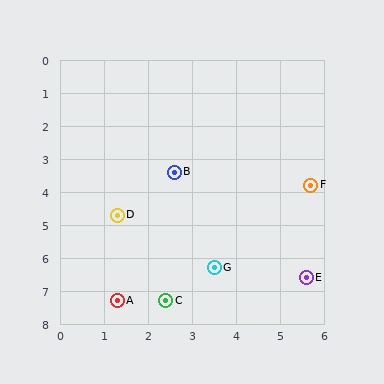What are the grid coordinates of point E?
Point E is at approximately (5.6, 6.6).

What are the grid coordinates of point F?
Point F is at approximately (5.7, 3.8).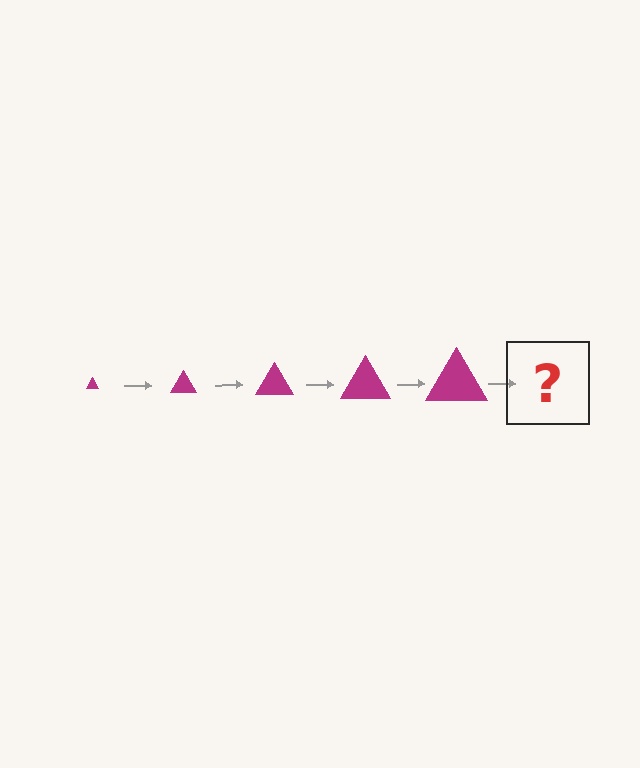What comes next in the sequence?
The next element should be a magenta triangle, larger than the previous one.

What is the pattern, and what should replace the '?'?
The pattern is that the triangle gets progressively larger each step. The '?' should be a magenta triangle, larger than the previous one.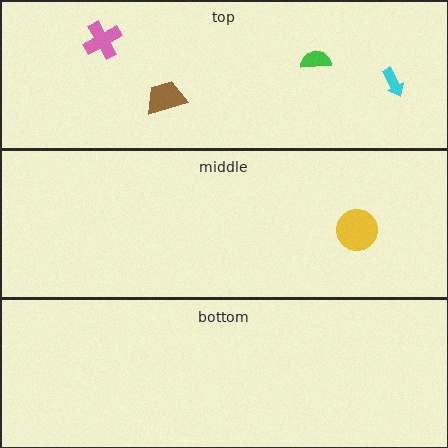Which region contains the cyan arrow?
The top region.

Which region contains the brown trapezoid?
The top region.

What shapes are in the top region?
The cyan arrow, the green semicircle, the brown trapezoid, the pink cross.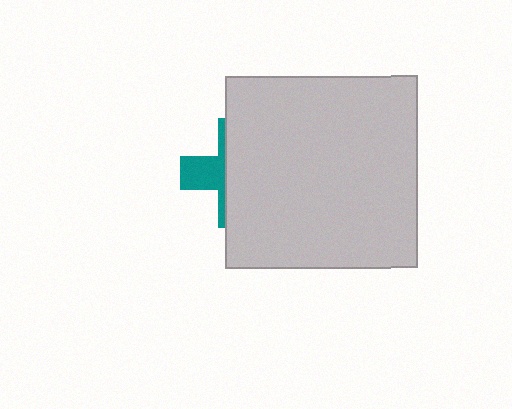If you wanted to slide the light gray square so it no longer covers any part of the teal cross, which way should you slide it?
Slide it right — that is the most direct way to separate the two shapes.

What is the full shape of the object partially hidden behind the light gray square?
The partially hidden object is a teal cross.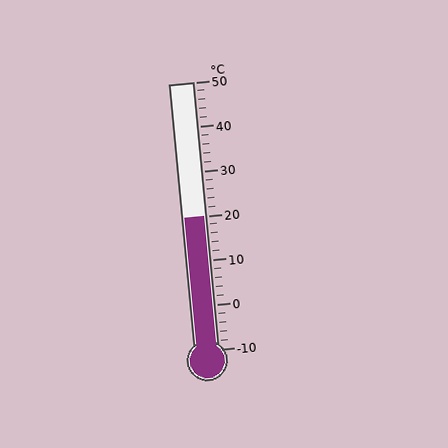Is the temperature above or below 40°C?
The temperature is below 40°C.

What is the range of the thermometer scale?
The thermometer scale ranges from -10°C to 50°C.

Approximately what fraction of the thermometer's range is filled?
The thermometer is filled to approximately 50% of its range.